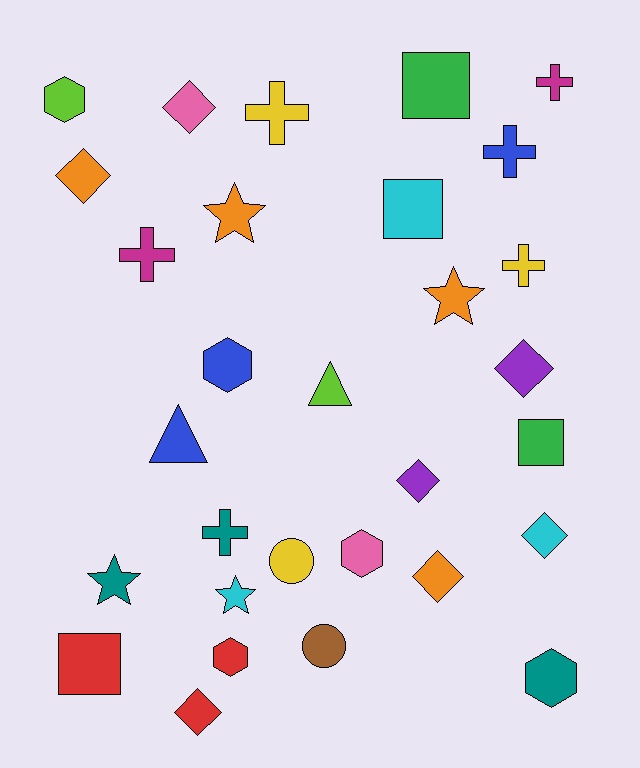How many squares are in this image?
There are 4 squares.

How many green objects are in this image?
There are 2 green objects.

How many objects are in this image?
There are 30 objects.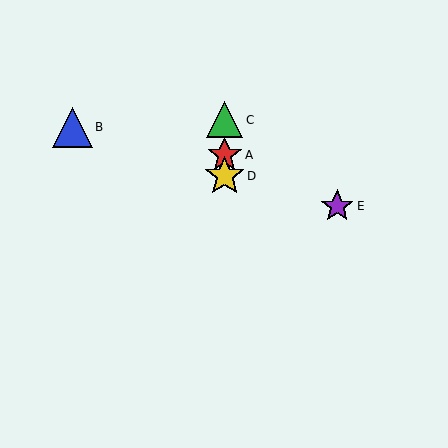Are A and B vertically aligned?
No, A is at x≈225 and B is at x≈72.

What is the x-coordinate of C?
Object C is at x≈225.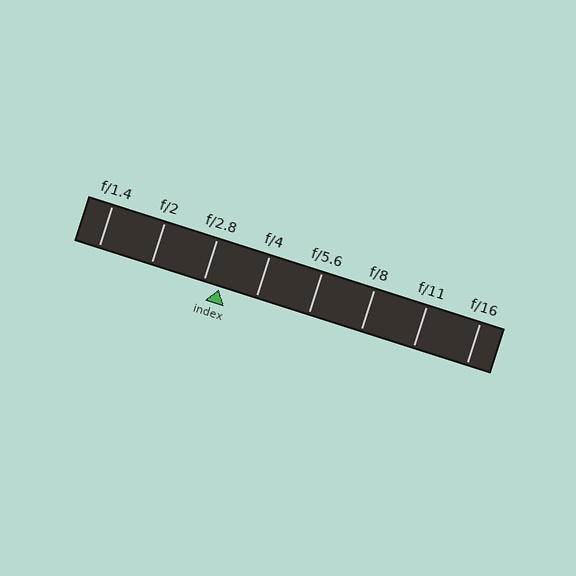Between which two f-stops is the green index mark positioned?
The index mark is between f/2.8 and f/4.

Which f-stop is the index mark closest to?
The index mark is closest to f/2.8.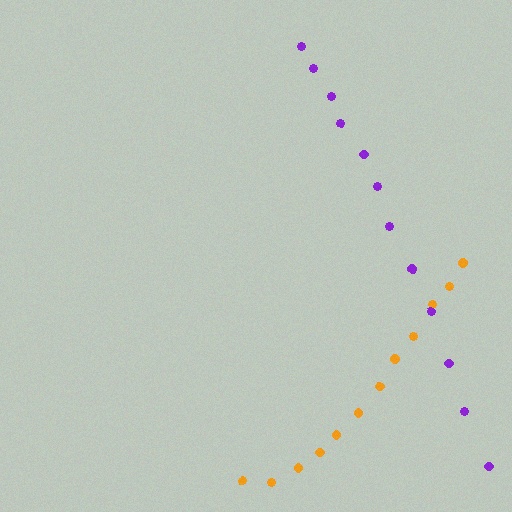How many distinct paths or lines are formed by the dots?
There are 2 distinct paths.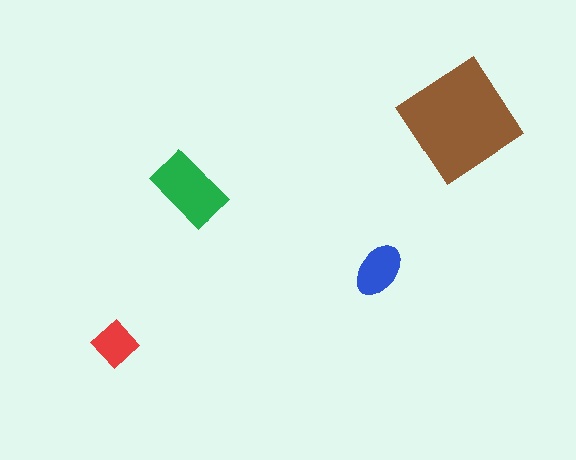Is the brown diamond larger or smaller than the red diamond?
Larger.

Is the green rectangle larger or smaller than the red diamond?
Larger.